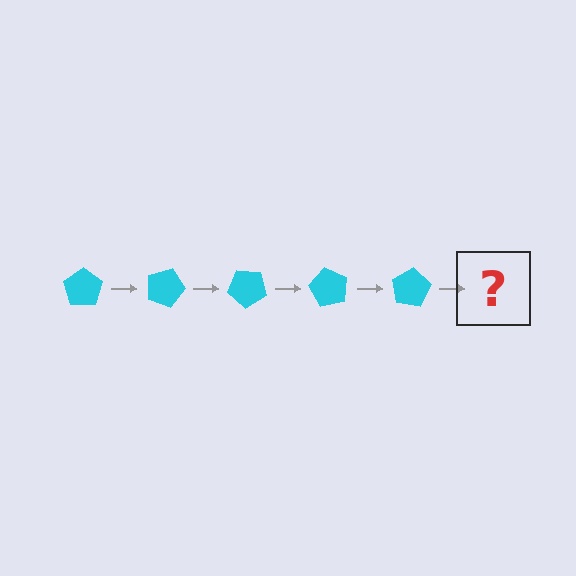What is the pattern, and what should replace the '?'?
The pattern is that the pentagon rotates 20 degrees each step. The '?' should be a cyan pentagon rotated 100 degrees.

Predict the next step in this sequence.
The next step is a cyan pentagon rotated 100 degrees.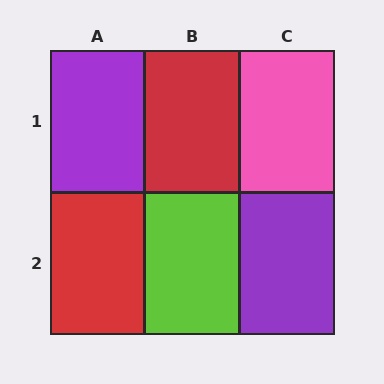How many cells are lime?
1 cell is lime.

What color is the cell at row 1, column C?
Pink.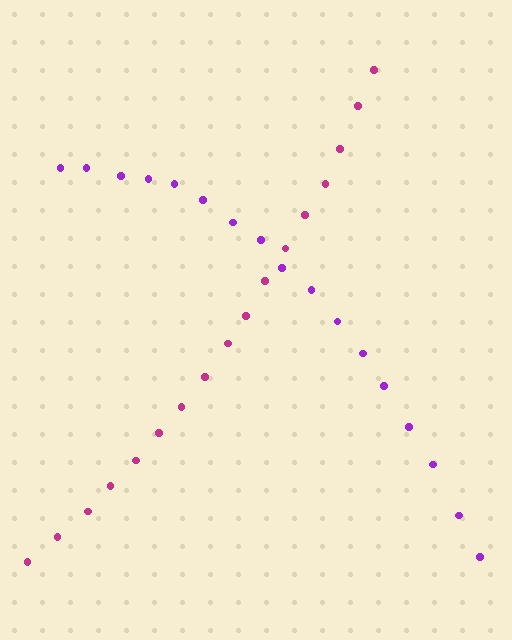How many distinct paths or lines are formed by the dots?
There are 2 distinct paths.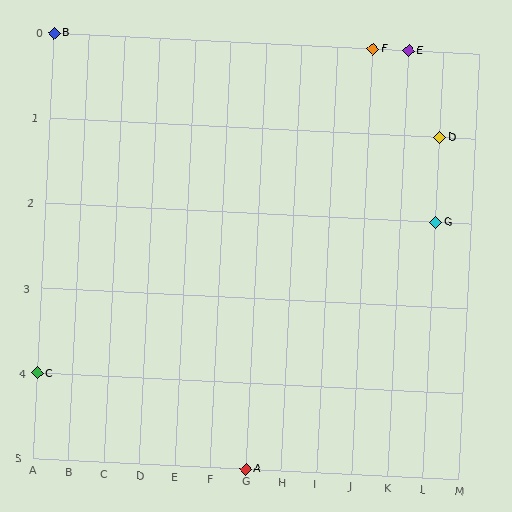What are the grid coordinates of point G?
Point G is at grid coordinates (L, 2).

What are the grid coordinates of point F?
Point F is at grid coordinates (J, 0).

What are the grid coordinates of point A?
Point A is at grid coordinates (G, 5).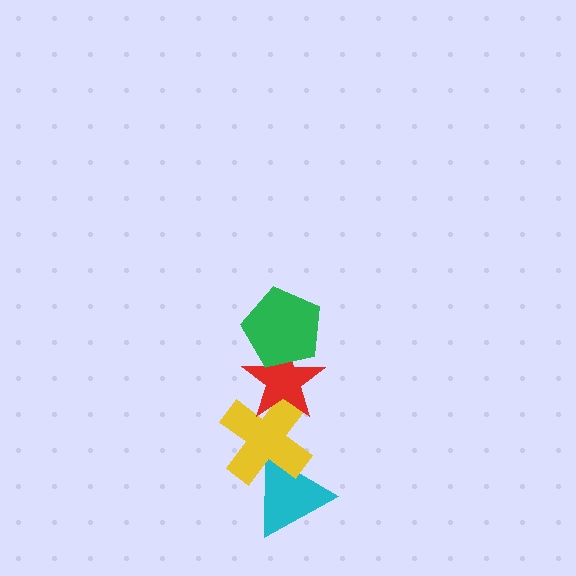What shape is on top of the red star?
The green pentagon is on top of the red star.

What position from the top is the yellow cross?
The yellow cross is 3rd from the top.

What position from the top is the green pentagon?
The green pentagon is 1st from the top.